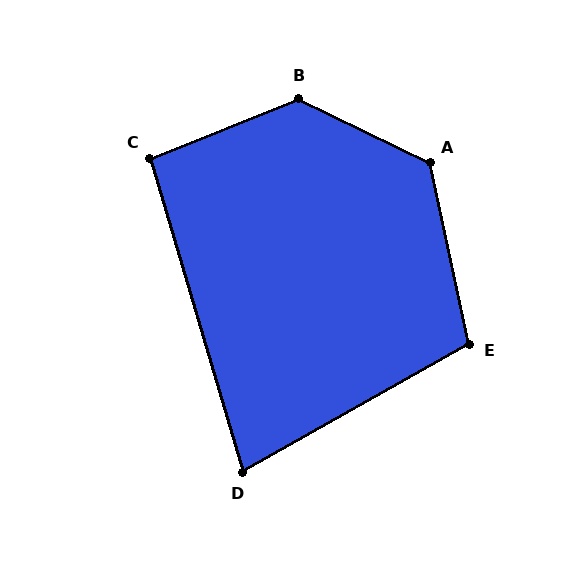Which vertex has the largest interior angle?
B, at approximately 132 degrees.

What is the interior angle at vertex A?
Approximately 128 degrees (obtuse).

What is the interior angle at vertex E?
Approximately 107 degrees (obtuse).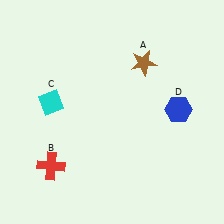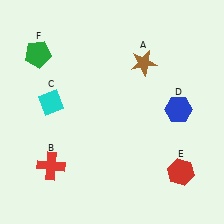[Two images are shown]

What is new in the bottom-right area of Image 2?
A red hexagon (E) was added in the bottom-right area of Image 2.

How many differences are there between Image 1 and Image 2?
There are 2 differences between the two images.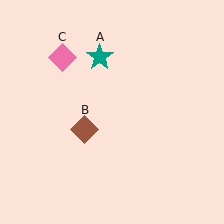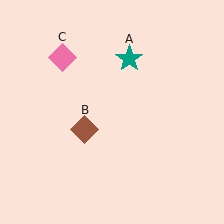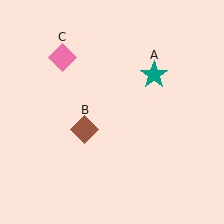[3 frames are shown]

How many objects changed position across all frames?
1 object changed position: teal star (object A).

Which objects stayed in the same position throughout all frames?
Brown diamond (object B) and pink diamond (object C) remained stationary.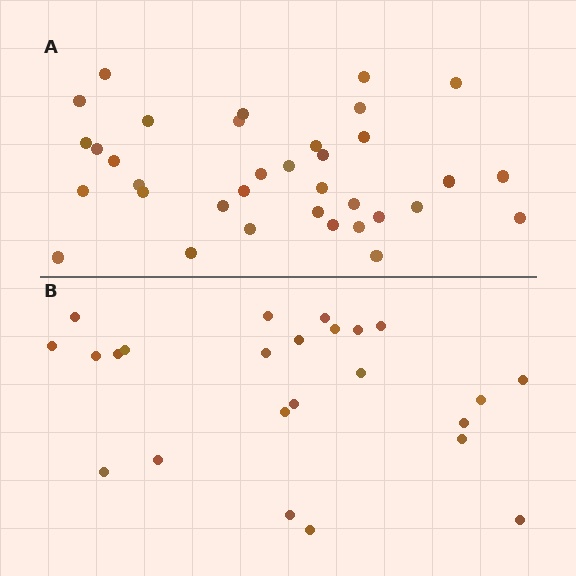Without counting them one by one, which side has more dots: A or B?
Region A (the top region) has more dots.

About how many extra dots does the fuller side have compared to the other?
Region A has roughly 12 or so more dots than region B.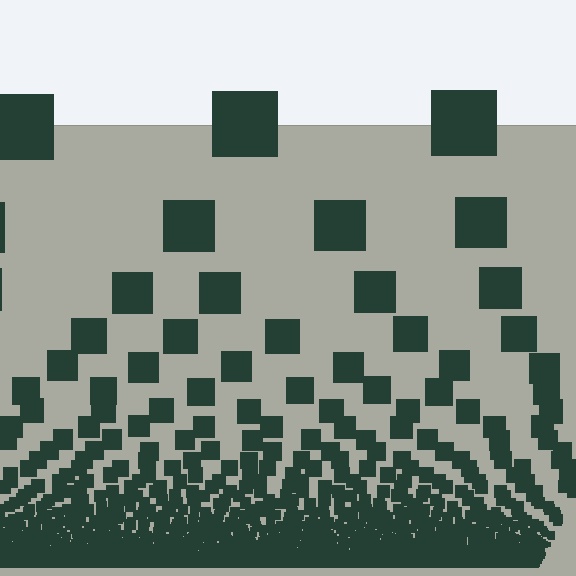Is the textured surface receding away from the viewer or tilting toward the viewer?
The surface appears to tilt toward the viewer. Texture elements get larger and sparser toward the top.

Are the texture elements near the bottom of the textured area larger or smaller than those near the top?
Smaller. The gradient is inverted — elements near the bottom are smaller and denser.